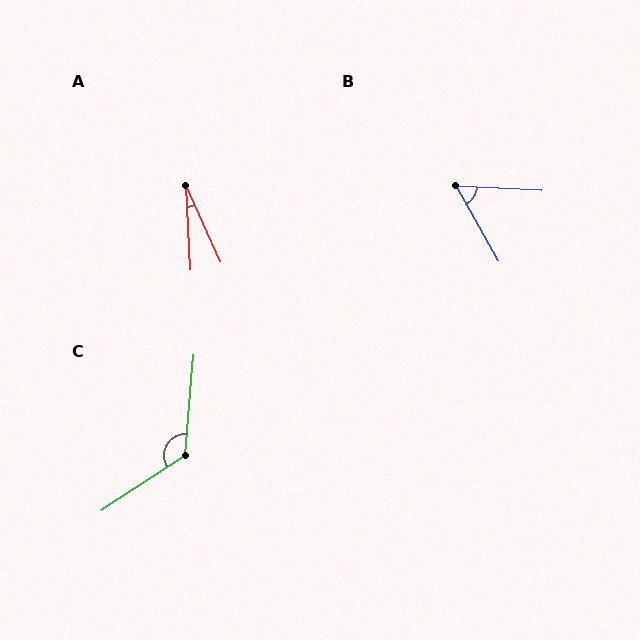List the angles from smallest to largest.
A (22°), B (57°), C (128°).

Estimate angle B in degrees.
Approximately 57 degrees.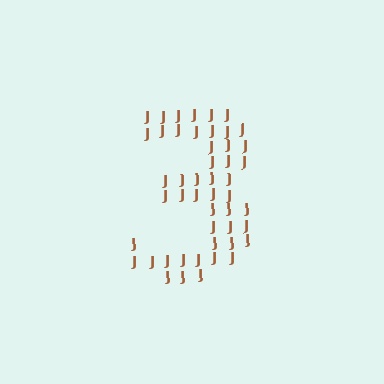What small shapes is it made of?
It is made of small letter J's.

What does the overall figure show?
The overall figure shows the digit 3.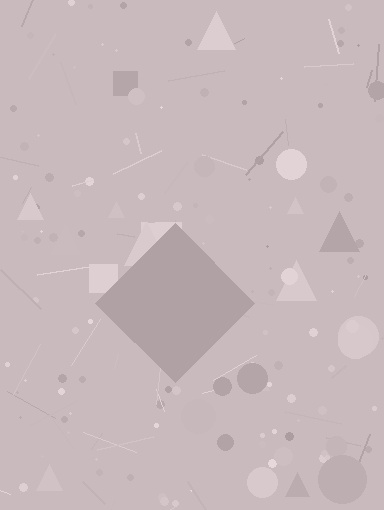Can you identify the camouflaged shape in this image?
The camouflaged shape is a diamond.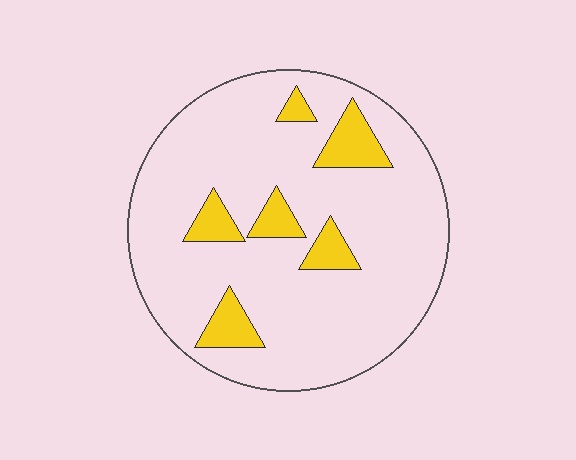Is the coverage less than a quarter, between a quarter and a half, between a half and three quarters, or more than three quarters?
Less than a quarter.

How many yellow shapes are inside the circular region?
6.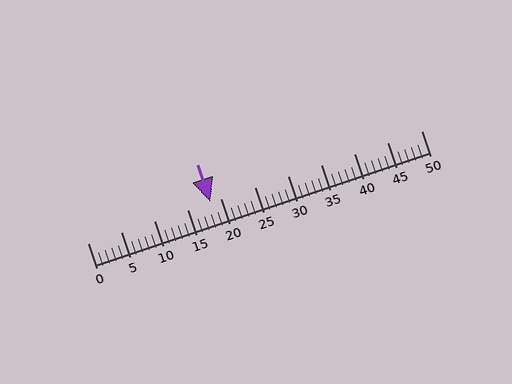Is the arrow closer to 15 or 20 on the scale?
The arrow is closer to 20.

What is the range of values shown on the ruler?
The ruler shows values from 0 to 50.